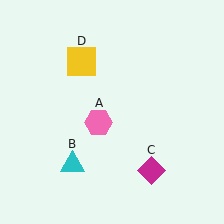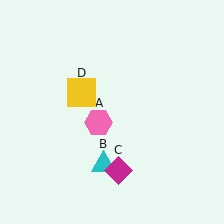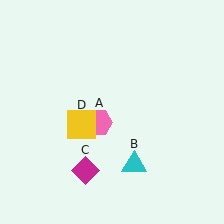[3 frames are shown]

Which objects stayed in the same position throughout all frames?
Pink hexagon (object A) remained stationary.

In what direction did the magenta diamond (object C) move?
The magenta diamond (object C) moved left.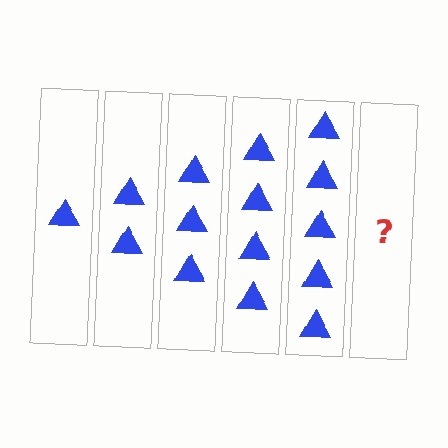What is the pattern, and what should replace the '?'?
The pattern is that each step adds one more triangle. The '?' should be 6 triangles.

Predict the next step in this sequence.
The next step is 6 triangles.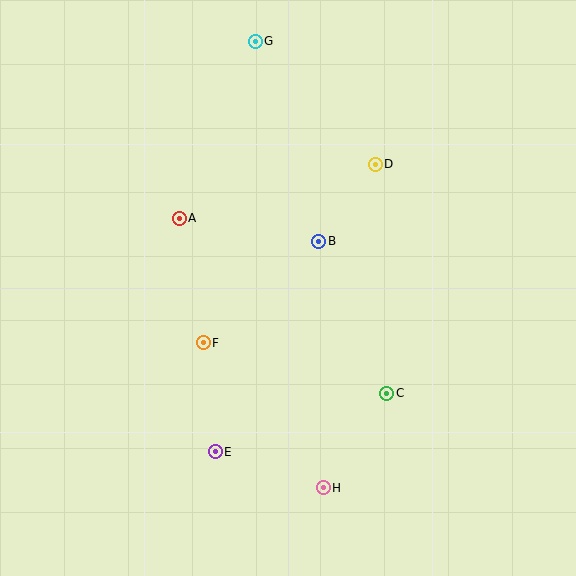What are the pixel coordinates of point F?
Point F is at (203, 343).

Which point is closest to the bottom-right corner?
Point C is closest to the bottom-right corner.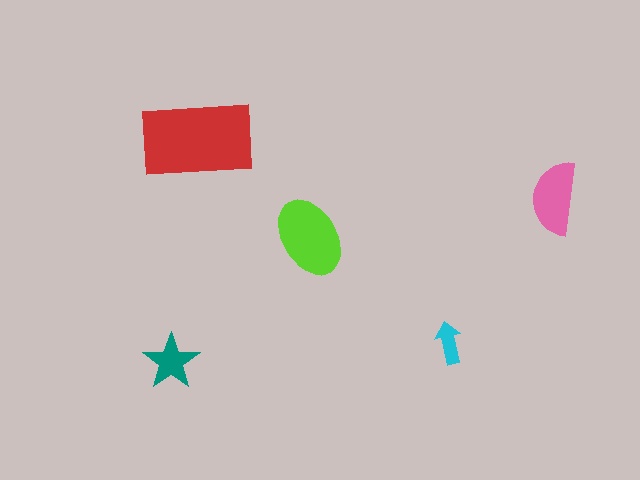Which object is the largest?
The red rectangle.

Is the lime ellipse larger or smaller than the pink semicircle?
Larger.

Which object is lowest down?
The teal star is bottommost.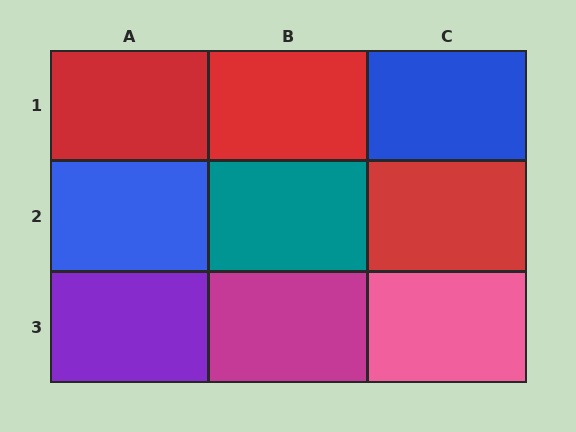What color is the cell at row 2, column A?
Blue.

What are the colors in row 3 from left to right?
Purple, magenta, pink.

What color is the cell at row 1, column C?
Blue.